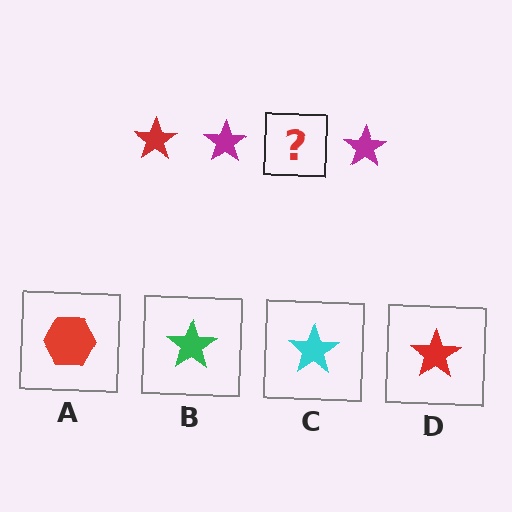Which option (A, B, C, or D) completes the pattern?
D.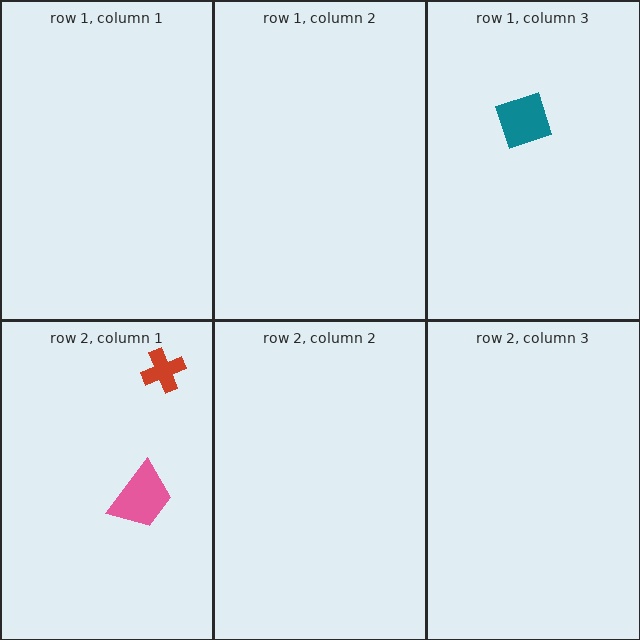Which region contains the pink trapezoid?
The row 2, column 1 region.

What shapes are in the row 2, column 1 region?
The red cross, the pink trapezoid.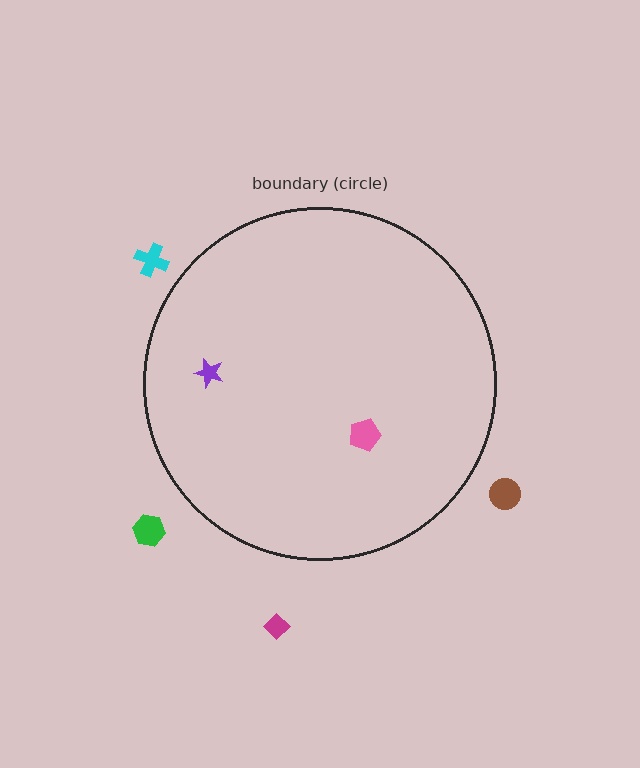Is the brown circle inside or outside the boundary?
Outside.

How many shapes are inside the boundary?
2 inside, 4 outside.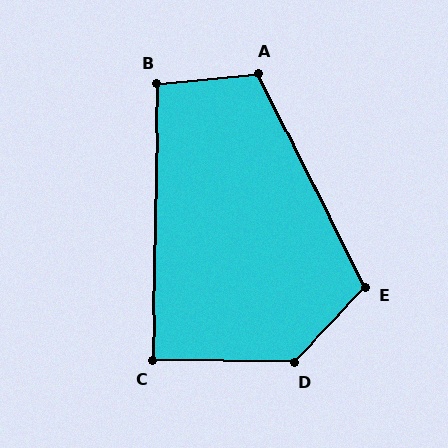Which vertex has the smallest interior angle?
C, at approximately 89 degrees.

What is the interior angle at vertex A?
Approximately 110 degrees (obtuse).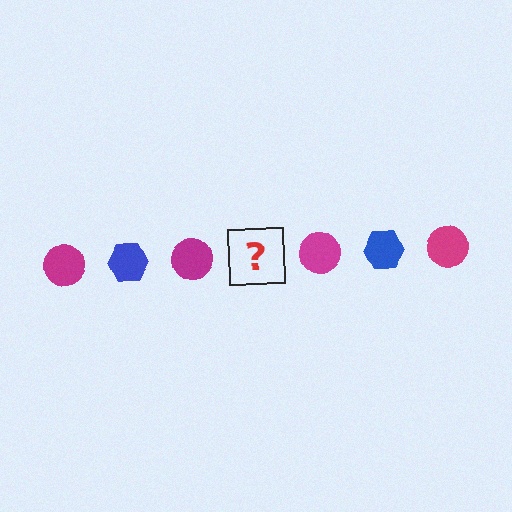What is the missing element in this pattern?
The missing element is a blue hexagon.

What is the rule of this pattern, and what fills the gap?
The rule is that the pattern alternates between magenta circle and blue hexagon. The gap should be filled with a blue hexagon.